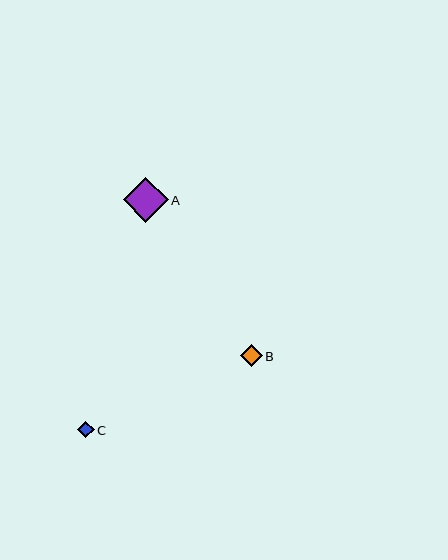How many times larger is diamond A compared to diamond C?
Diamond A is approximately 2.7 times the size of diamond C.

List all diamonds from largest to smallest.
From largest to smallest: A, B, C.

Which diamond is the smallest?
Diamond C is the smallest with a size of approximately 16 pixels.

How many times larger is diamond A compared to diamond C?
Diamond A is approximately 2.7 times the size of diamond C.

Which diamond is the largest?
Diamond A is the largest with a size of approximately 45 pixels.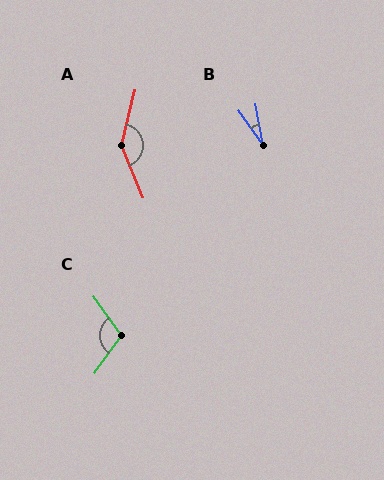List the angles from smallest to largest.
B (25°), C (109°), A (144°).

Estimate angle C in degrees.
Approximately 109 degrees.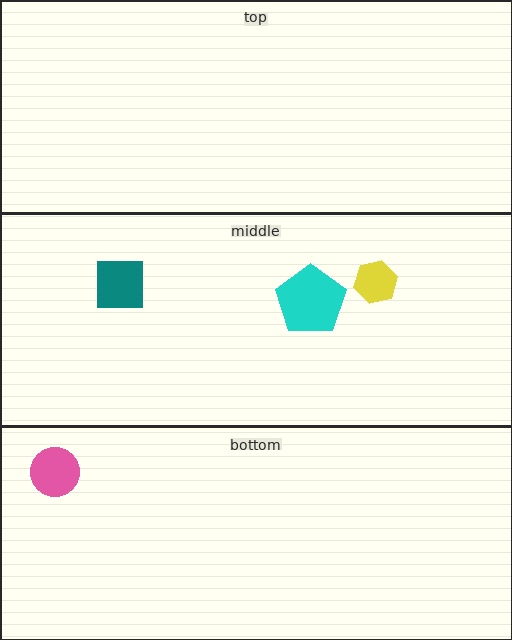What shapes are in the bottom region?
The pink circle.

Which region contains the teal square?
The middle region.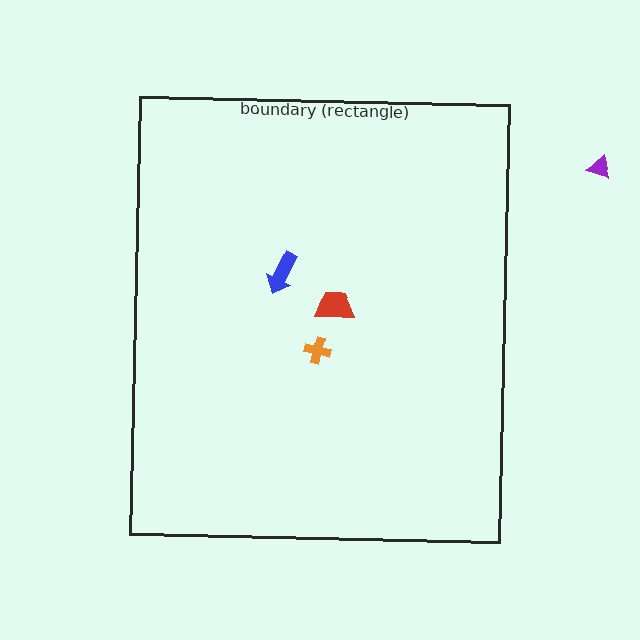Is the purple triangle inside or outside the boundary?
Outside.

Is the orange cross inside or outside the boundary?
Inside.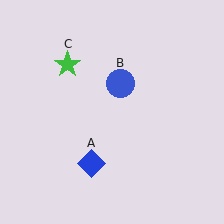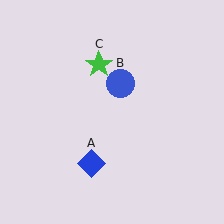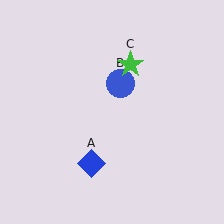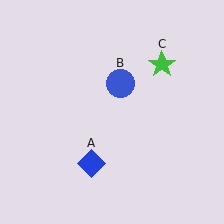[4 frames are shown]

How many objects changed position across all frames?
1 object changed position: green star (object C).